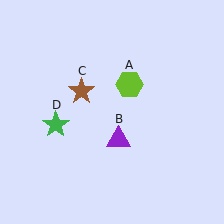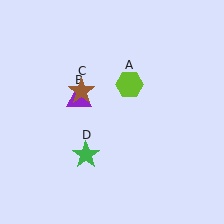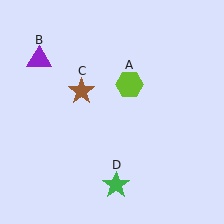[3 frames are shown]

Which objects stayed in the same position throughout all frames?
Lime hexagon (object A) and brown star (object C) remained stationary.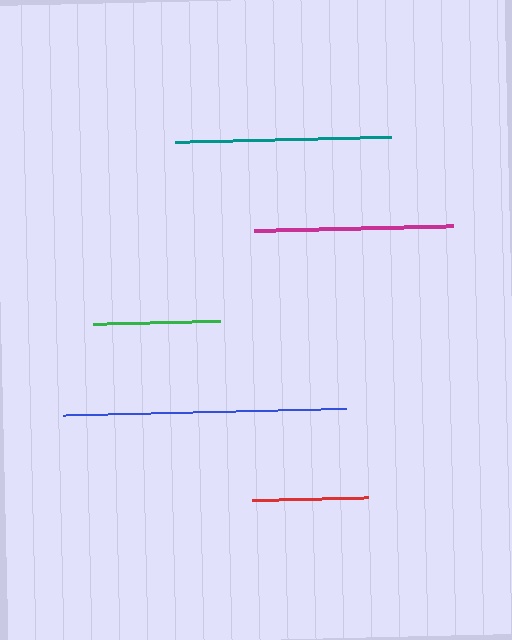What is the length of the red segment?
The red segment is approximately 115 pixels long.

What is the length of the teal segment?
The teal segment is approximately 216 pixels long.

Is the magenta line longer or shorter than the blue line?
The blue line is longer than the magenta line.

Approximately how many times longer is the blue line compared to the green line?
The blue line is approximately 2.2 times the length of the green line.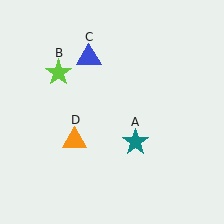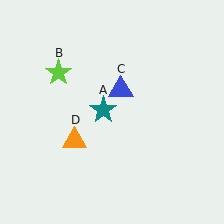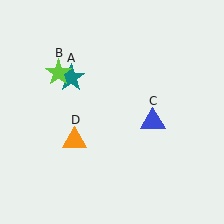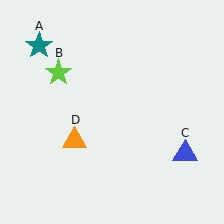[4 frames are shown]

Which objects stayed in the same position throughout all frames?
Lime star (object B) and orange triangle (object D) remained stationary.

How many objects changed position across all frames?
2 objects changed position: teal star (object A), blue triangle (object C).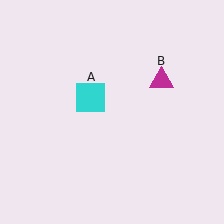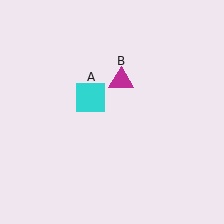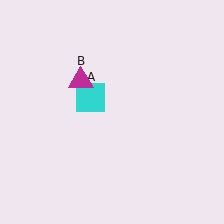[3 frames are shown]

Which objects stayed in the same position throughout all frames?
Cyan square (object A) remained stationary.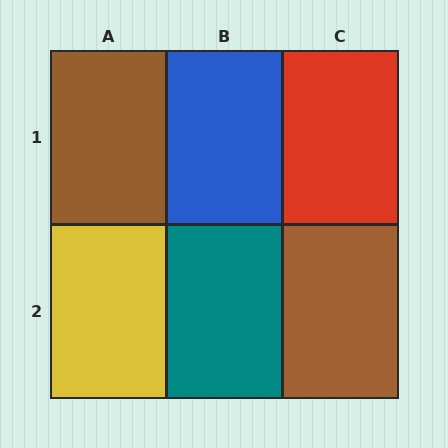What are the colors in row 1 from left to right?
Brown, blue, red.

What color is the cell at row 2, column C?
Brown.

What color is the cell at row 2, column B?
Teal.